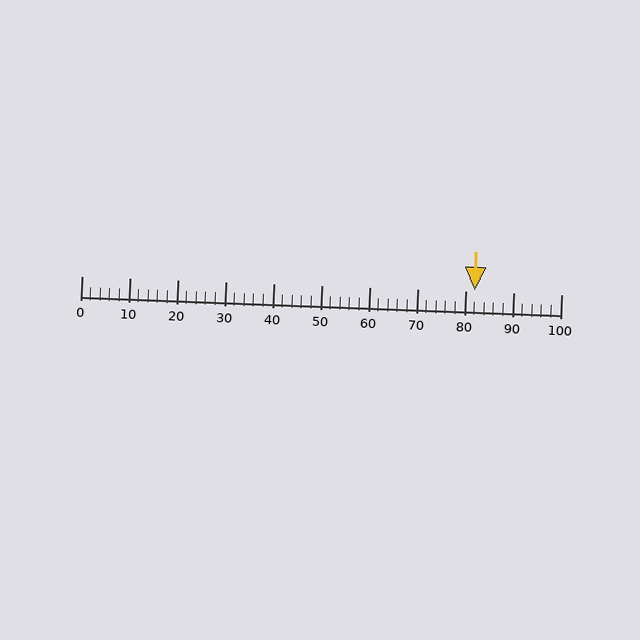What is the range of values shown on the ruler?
The ruler shows values from 0 to 100.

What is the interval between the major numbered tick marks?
The major tick marks are spaced 10 units apart.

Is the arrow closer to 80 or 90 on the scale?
The arrow is closer to 80.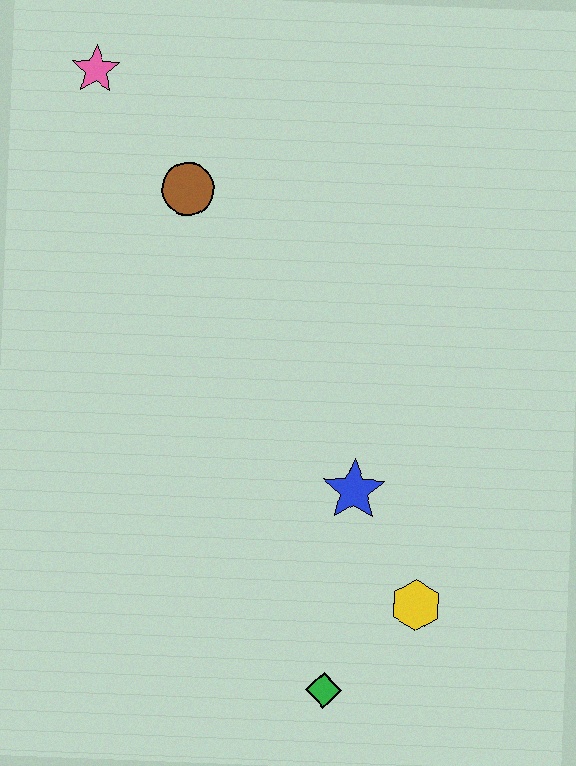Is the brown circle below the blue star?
No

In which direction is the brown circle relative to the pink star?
The brown circle is below the pink star.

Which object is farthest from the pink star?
The green diamond is farthest from the pink star.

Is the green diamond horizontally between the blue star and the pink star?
Yes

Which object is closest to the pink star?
The brown circle is closest to the pink star.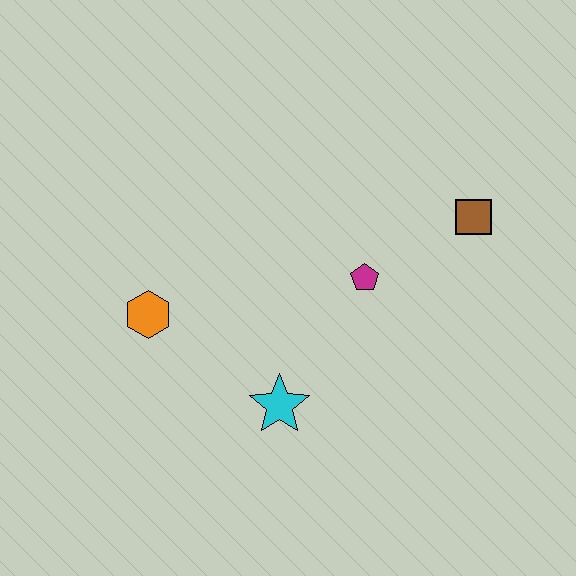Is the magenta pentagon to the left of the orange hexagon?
No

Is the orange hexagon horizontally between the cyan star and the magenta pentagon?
No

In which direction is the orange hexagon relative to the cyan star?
The orange hexagon is to the left of the cyan star.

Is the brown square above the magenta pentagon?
Yes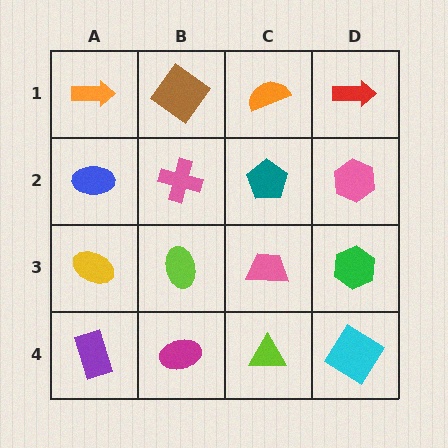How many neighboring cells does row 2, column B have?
4.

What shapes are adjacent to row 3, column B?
A pink cross (row 2, column B), a magenta ellipse (row 4, column B), a yellow ellipse (row 3, column A), a pink trapezoid (row 3, column C).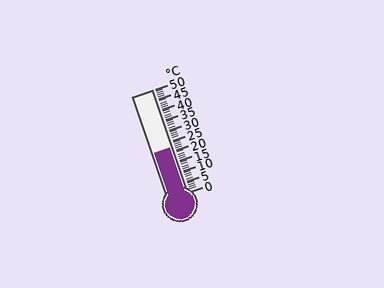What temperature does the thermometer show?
The thermometer shows approximately 22°C.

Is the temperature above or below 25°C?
The temperature is below 25°C.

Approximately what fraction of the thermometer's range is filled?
The thermometer is filled to approximately 45% of its range.